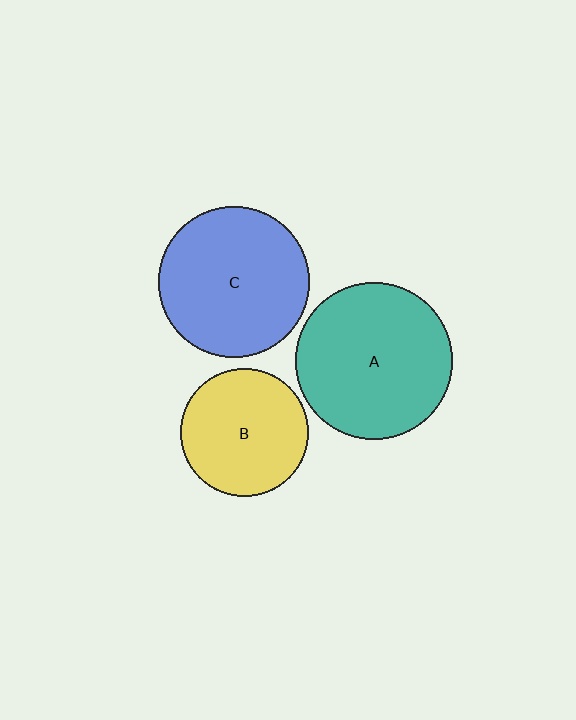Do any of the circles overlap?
No, none of the circles overlap.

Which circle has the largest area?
Circle A (teal).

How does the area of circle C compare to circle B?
Approximately 1.4 times.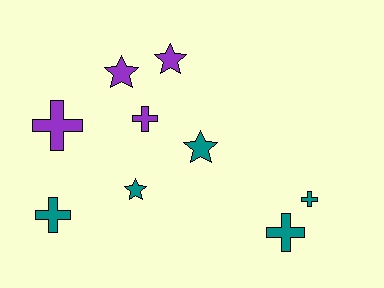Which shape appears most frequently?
Cross, with 5 objects.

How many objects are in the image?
There are 9 objects.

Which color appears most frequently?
Teal, with 5 objects.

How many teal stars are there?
There are 2 teal stars.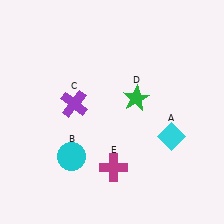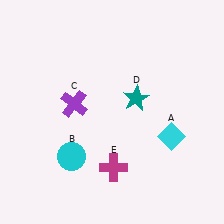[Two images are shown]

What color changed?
The star (D) changed from green in Image 1 to teal in Image 2.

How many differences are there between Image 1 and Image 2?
There is 1 difference between the two images.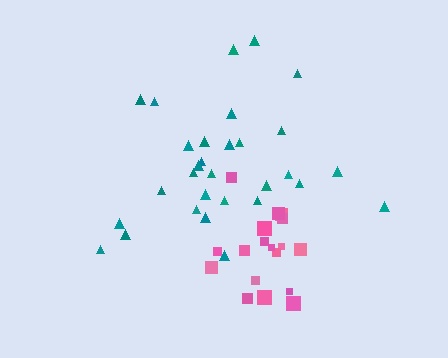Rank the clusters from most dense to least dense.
pink, teal.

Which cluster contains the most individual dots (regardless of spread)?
Teal (30).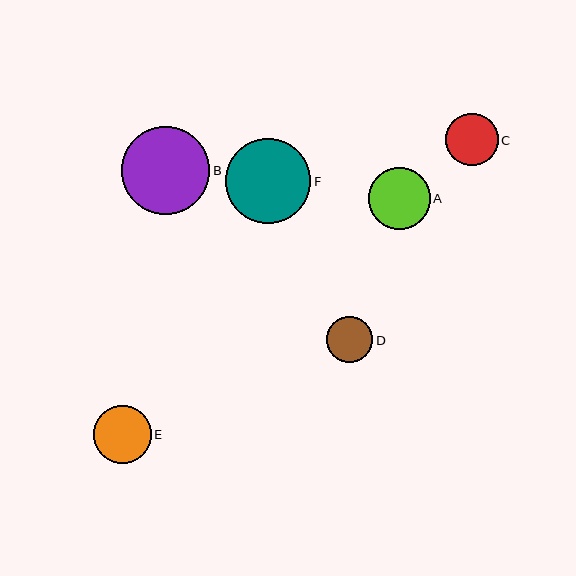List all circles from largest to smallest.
From largest to smallest: B, F, A, E, C, D.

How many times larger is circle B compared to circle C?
Circle B is approximately 1.7 times the size of circle C.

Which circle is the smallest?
Circle D is the smallest with a size of approximately 47 pixels.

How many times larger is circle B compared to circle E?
Circle B is approximately 1.5 times the size of circle E.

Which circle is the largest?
Circle B is the largest with a size of approximately 88 pixels.